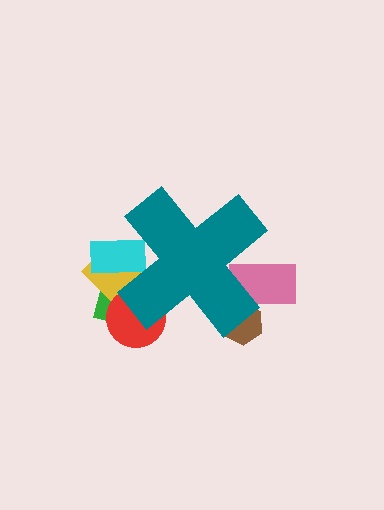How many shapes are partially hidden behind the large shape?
6 shapes are partially hidden.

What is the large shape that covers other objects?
A teal cross.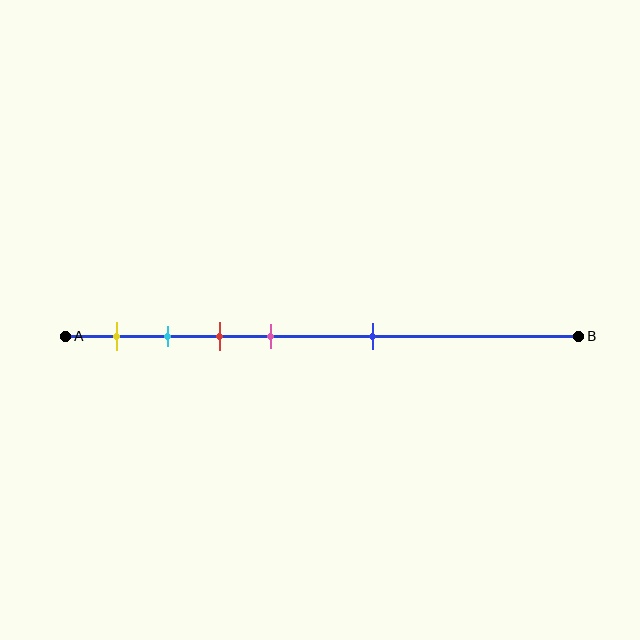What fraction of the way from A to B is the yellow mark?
The yellow mark is approximately 10% (0.1) of the way from A to B.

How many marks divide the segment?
There are 5 marks dividing the segment.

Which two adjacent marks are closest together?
The cyan and red marks are the closest adjacent pair.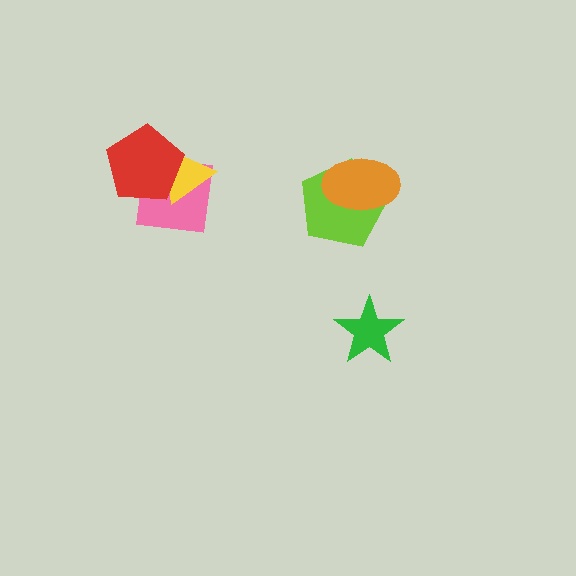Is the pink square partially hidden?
Yes, it is partially covered by another shape.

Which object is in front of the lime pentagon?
The orange ellipse is in front of the lime pentagon.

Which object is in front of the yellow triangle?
The red pentagon is in front of the yellow triangle.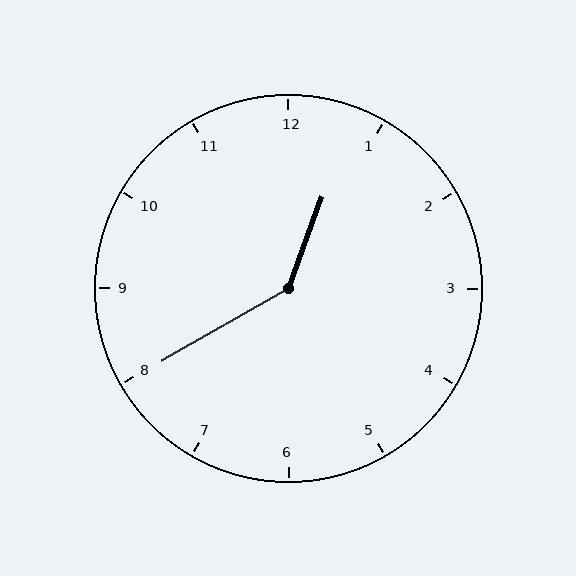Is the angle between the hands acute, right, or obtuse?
It is obtuse.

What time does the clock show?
12:40.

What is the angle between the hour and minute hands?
Approximately 140 degrees.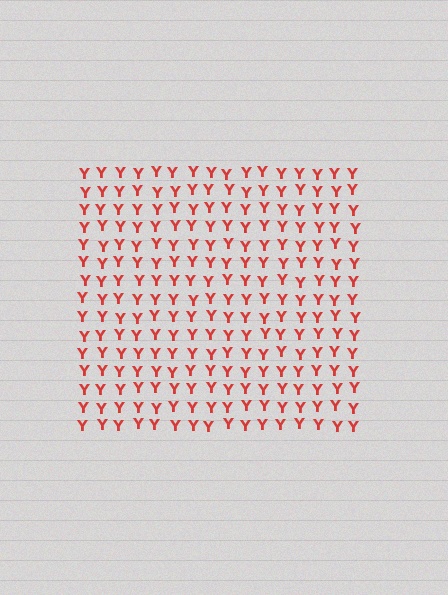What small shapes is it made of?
It is made of small letter Y's.